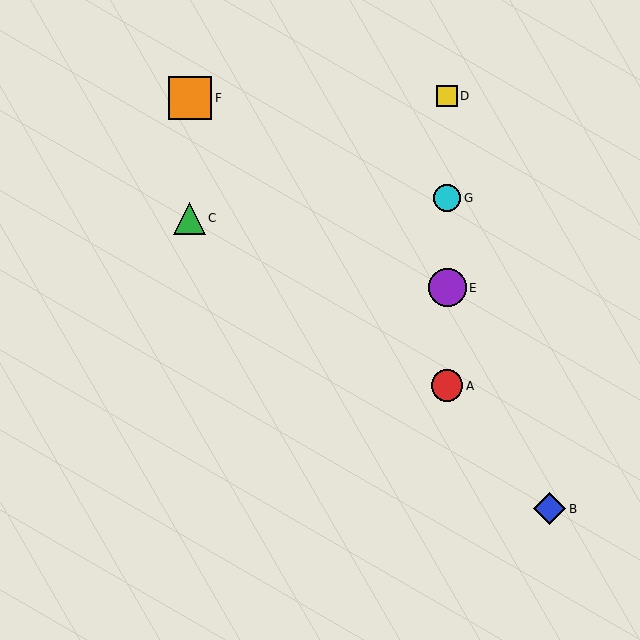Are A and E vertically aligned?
Yes, both are at x≈447.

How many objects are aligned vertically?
4 objects (A, D, E, G) are aligned vertically.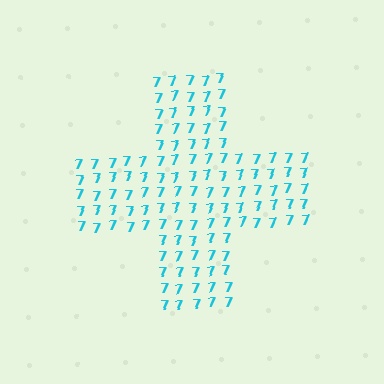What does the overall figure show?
The overall figure shows a cross.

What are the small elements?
The small elements are digit 7's.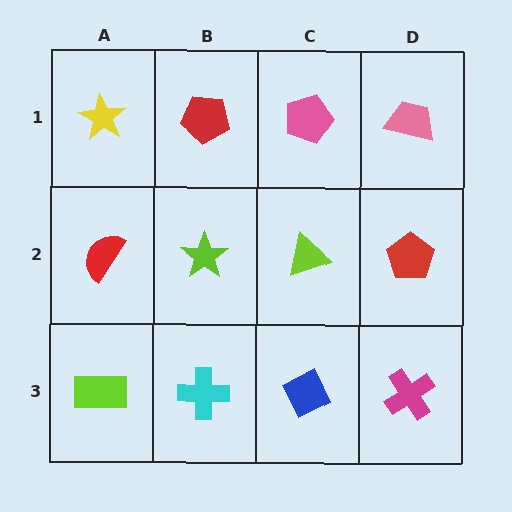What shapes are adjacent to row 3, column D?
A red pentagon (row 2, column D), a blue diamond (row 3, column C).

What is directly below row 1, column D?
A red pentagon.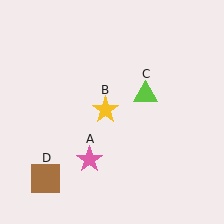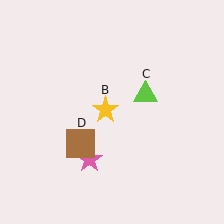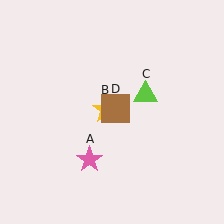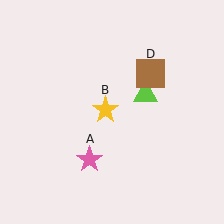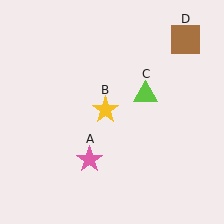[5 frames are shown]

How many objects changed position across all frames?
1 object changed position: brown square (object D).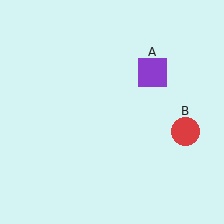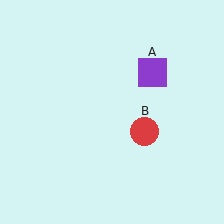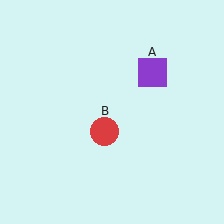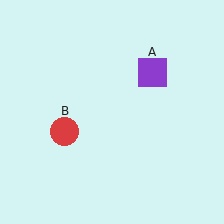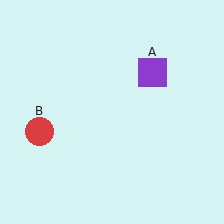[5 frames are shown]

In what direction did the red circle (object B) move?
The red circle (object B) moved left.